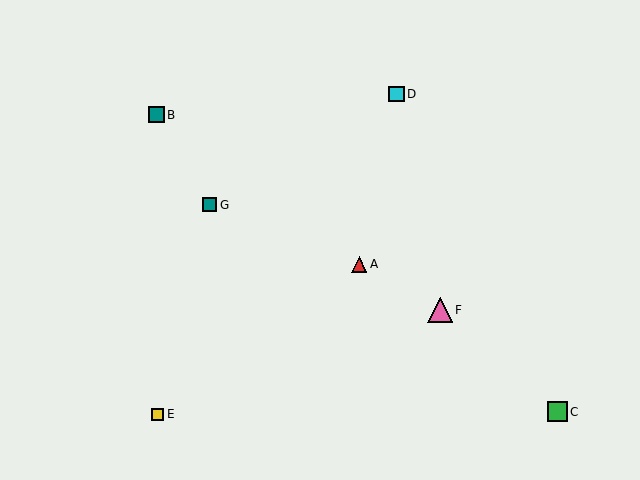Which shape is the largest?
The pink triangle (labeled F) is the largest.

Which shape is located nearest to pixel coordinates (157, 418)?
The yellow square (labeled E) at (158, 414) is nearest to that location.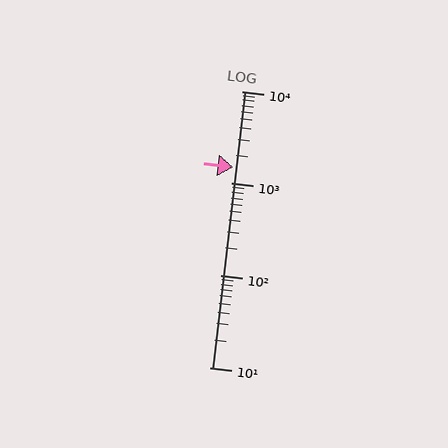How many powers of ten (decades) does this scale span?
The scale spans 3 decades, from 10 to 10000.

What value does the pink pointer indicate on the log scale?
The pointer indicates approximately 1500.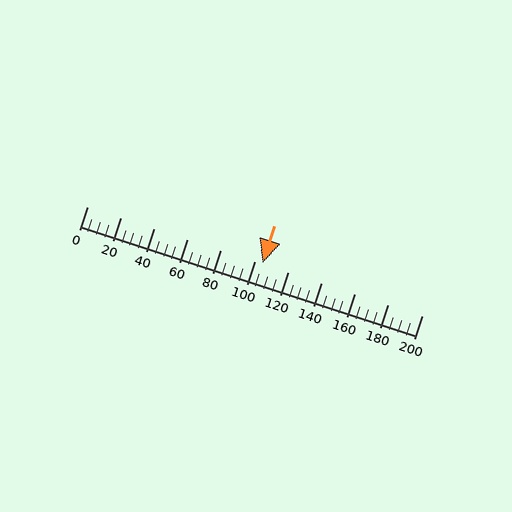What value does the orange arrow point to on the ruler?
The orange arrow points to approximately 105.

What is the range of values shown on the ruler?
The ruler shows values from 0 to 200.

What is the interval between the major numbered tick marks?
The major tick marks are spaced 20 units apart.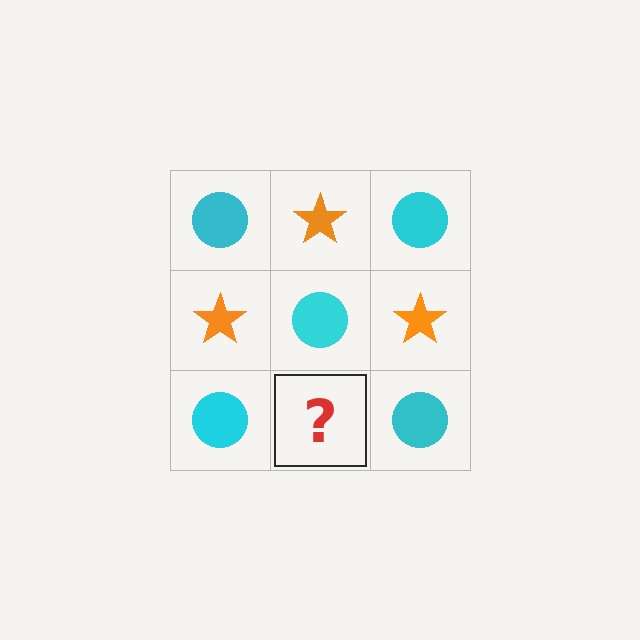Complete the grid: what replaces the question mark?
The question mark should be replaced with an orange star.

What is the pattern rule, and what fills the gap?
The rule is that it alternates cyan circle and orange star in a checkerboard pattern. The gap should be filled with an orange star.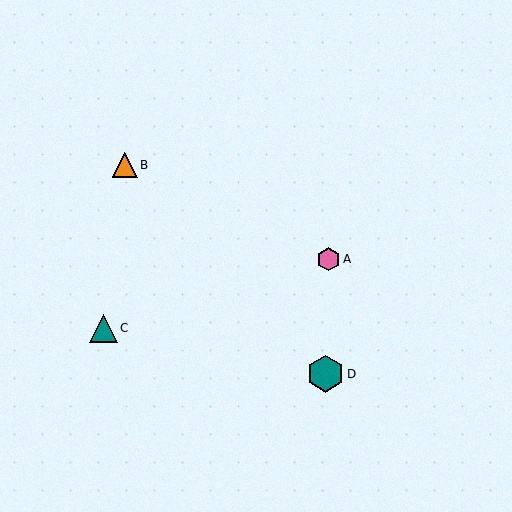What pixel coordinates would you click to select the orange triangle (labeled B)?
Click at (125, 165) to select the orange triangle B.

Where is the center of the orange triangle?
The center of the orange triangle is at (125, 165).